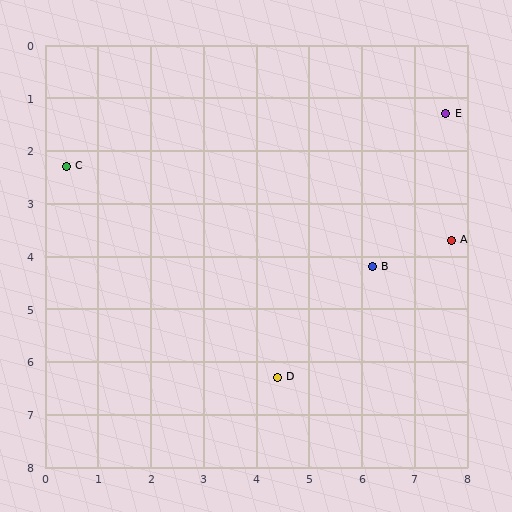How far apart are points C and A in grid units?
Points C and A are about 7.4 grid units apart.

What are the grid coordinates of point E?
Point E is at approximately (7.6, 1.3).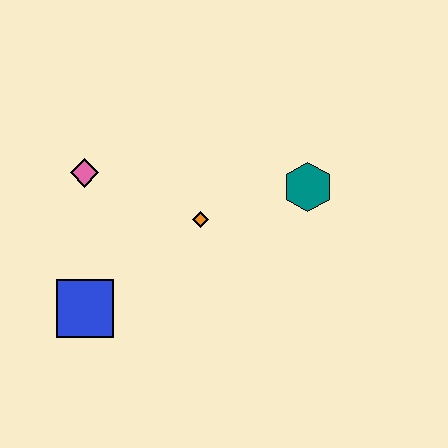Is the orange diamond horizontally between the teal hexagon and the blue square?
Yes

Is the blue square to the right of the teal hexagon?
No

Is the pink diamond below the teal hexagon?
No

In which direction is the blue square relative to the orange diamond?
The blue square is to the left of the orange diamond.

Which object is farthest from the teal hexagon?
The blue square is farthest from the teal hexagon.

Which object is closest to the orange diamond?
The teal hexagon is closest to the orange diamond.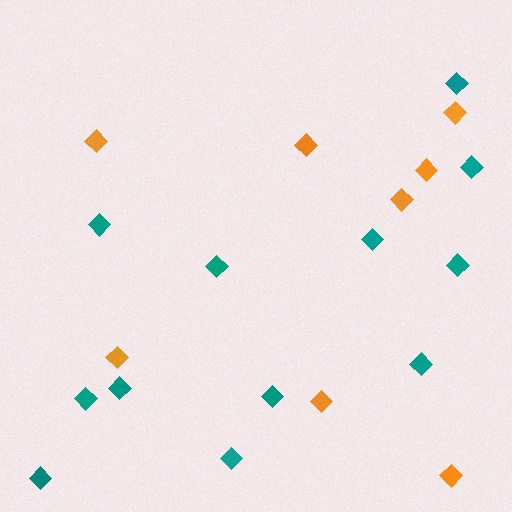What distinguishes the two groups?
There are 2 groups: one group of teal diamonds (12) and one group of orange diamonds (8).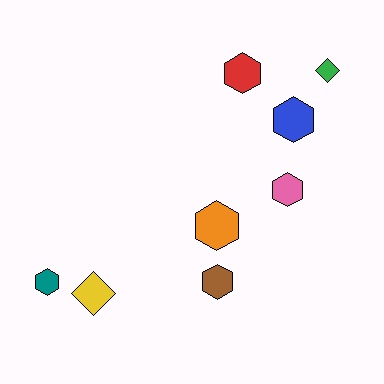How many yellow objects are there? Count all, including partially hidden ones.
There is 1 yellow object.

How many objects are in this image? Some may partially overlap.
There are 8 objects.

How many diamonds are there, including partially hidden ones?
There are 2 diamonds.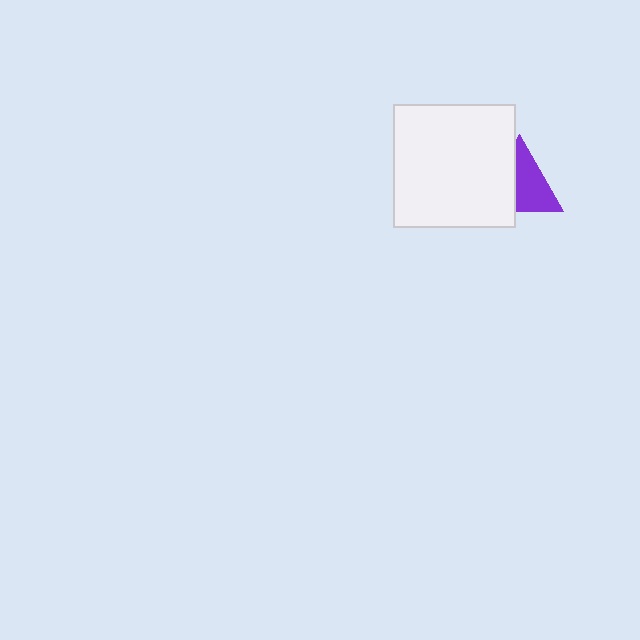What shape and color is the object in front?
The object in front is a white square.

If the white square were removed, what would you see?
You would see the complete purple triangle.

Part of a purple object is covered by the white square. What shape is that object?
It is a triangle.